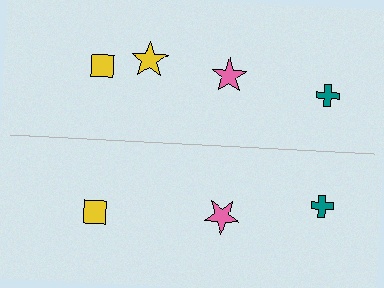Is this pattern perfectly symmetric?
No, the pattern is not perfectly symmetric. A yellow star is missing from the bottom side.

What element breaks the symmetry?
A yellow star is missing from the bottom side.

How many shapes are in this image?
There are 7 shapes in this image.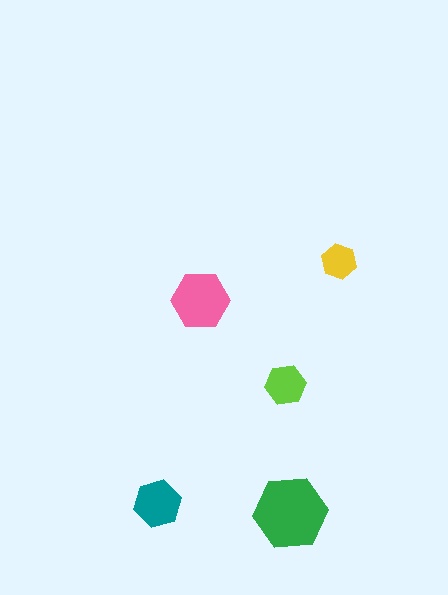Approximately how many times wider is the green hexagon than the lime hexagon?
About 2 times wider.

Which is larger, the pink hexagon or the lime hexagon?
The pink one.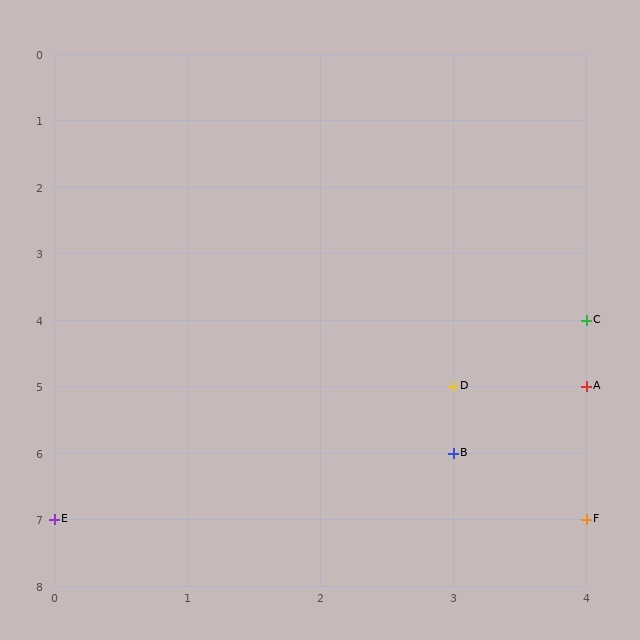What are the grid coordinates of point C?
Point C is at grid coordinates (4, 4).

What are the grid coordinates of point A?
Point A is at grid coordinates (4, 5).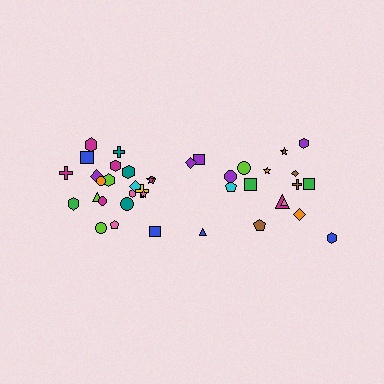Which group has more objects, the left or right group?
The left group.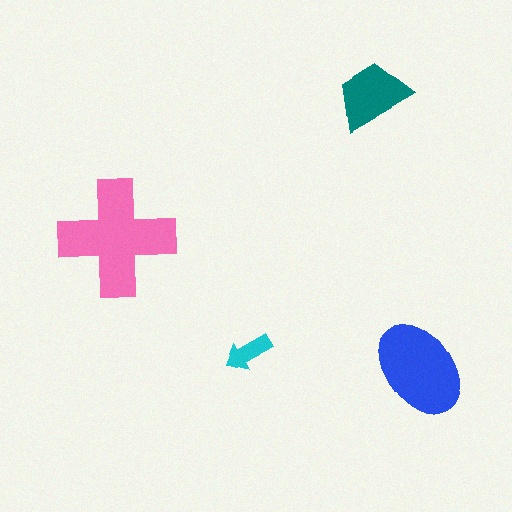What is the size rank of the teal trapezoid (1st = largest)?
3rd.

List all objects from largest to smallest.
The pink cross, the blue ellipse, the teal trapezoid, the cyan arrow.